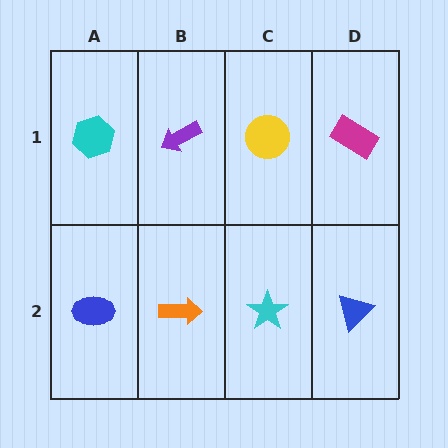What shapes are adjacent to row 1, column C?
A cyan star (row 2, column C), a purple arrow (row 1, column B), a magenta rectangle (row 1, column D).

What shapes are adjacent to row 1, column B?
An orange arrow (row 2, column B), a cyan hexagon (row 1, column A), a yellow circle (row 1, column C).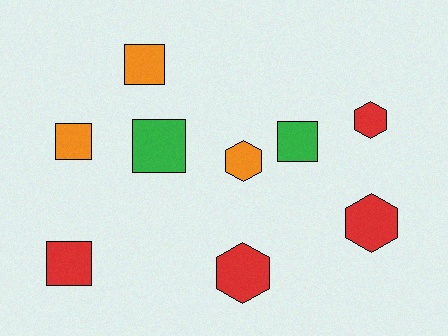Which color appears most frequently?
Red, with 4 objects.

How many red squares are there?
There is 1 red square.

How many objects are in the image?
There are 9 objects.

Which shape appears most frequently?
Square, with 5 objects.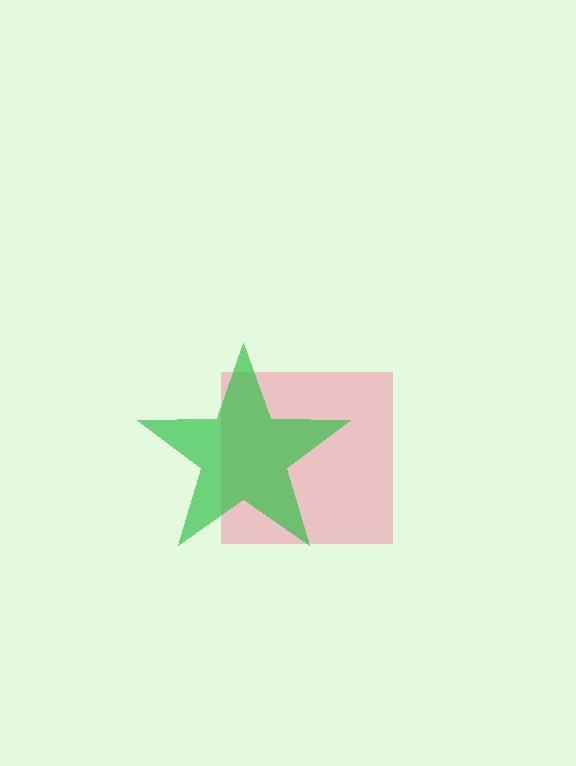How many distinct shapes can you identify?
There are 2 distinct shapes: a pink square, a green star.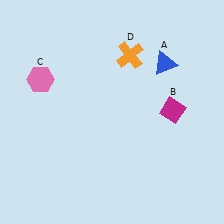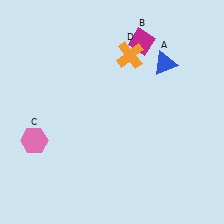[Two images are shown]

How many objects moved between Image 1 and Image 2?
2 objects moved between the two images.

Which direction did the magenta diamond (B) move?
The magenta diamond (B) moved up.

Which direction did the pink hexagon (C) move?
The pink hexagon (C) moved down.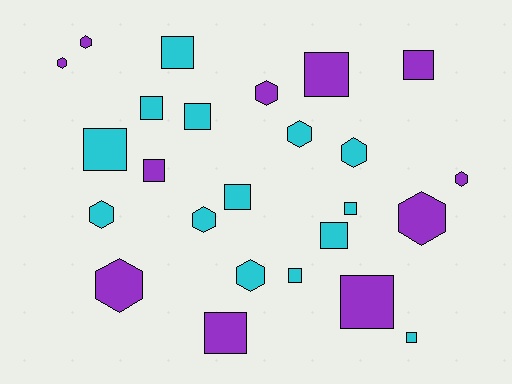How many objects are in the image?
There are 25 objects.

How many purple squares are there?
There are 5 purple squares.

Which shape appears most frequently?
Square, with 14 objects.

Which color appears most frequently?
Cyan, with 14 objects.